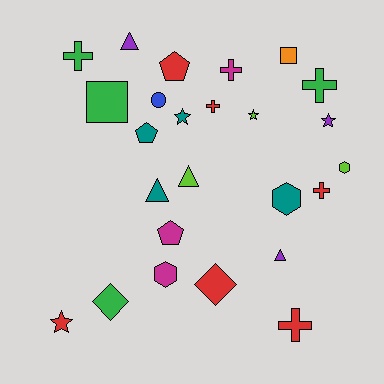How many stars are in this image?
There are 4 stars.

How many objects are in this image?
There are 25 objects.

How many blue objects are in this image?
There is 1 blue object.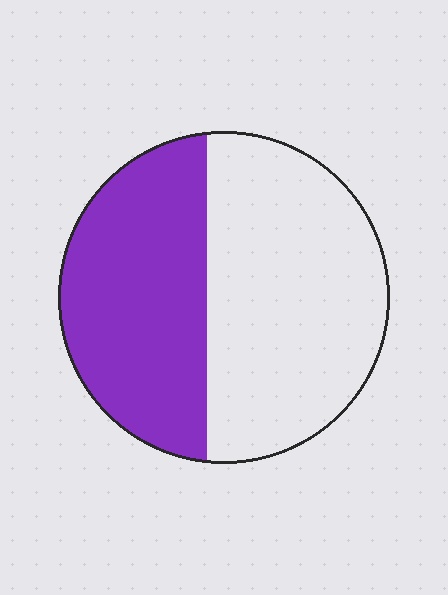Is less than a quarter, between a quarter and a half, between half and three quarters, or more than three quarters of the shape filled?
Between a quarter and a half.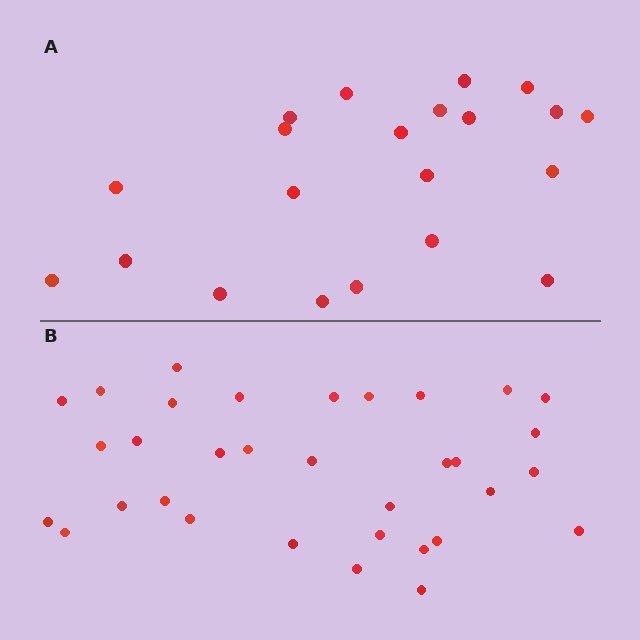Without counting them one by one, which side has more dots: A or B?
Region B (the bottom region) has more dots.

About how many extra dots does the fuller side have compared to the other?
Region B has roughly 12 or so more dots than region A.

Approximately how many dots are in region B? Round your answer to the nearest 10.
About 30 dots. (The exact count is 33, which rounds to 30.)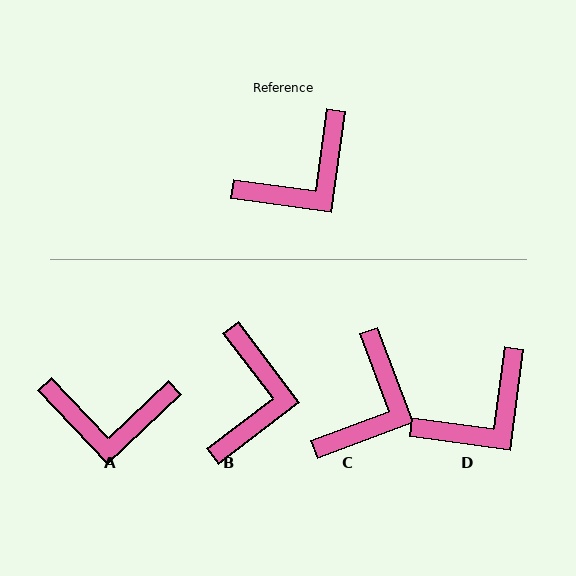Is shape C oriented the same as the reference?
No, it is off by about 28 degrees.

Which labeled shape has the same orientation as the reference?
D.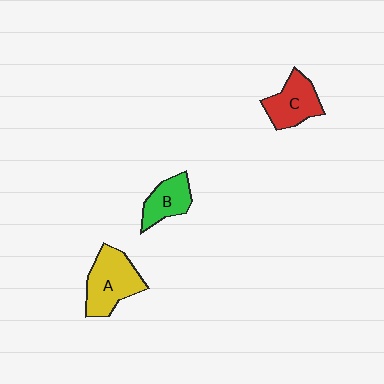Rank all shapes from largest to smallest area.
From largest to smallest: A (yellow), C (red), B (green).